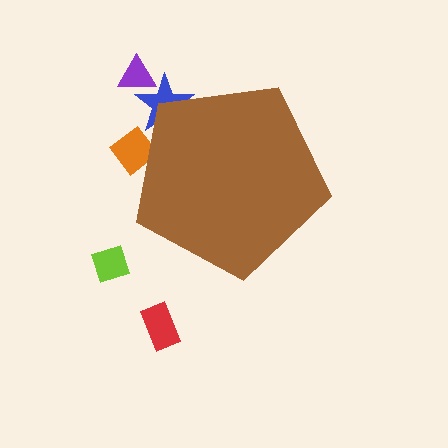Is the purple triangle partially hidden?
No, the purple triangle is fully visible.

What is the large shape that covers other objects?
A brown pentagon.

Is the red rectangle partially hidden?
No, the red rectangle is fully visible.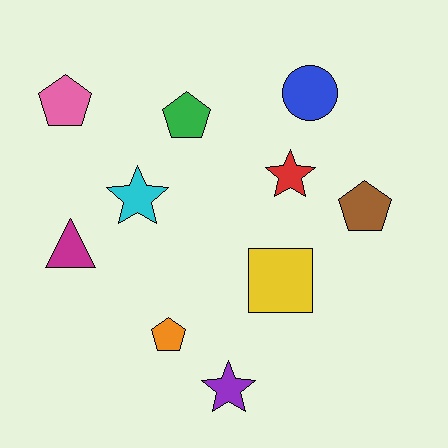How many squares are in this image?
There is 1 square.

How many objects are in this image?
There are 10 objects.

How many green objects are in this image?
There is 1 green object.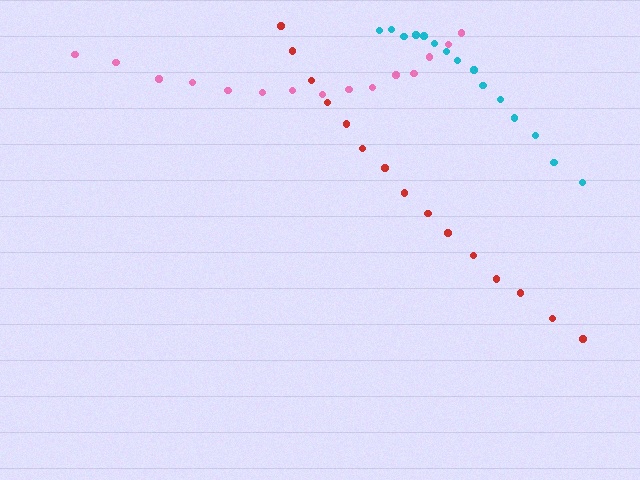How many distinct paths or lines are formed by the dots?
There are 3 distinct paths.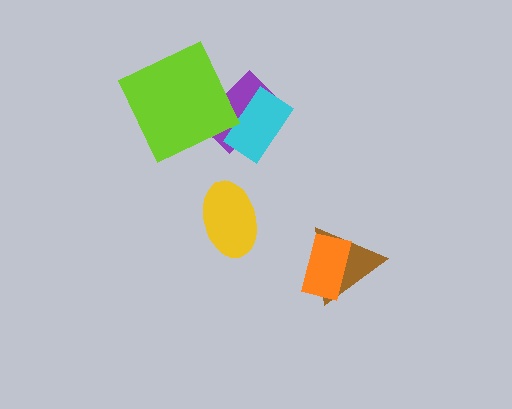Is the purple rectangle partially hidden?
Yes, it is partially covered by another shape.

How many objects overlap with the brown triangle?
1 object overlaps with the brown triangle.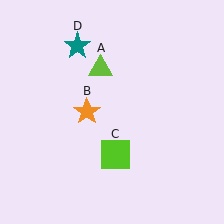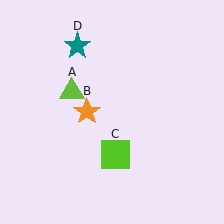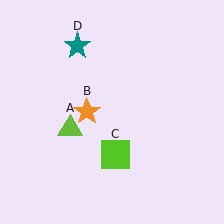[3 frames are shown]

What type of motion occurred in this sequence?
The lime triangle (object A) rotated counterclockwise around the center of the scene.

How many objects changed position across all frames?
1 object changed position: lime triangle (object A).